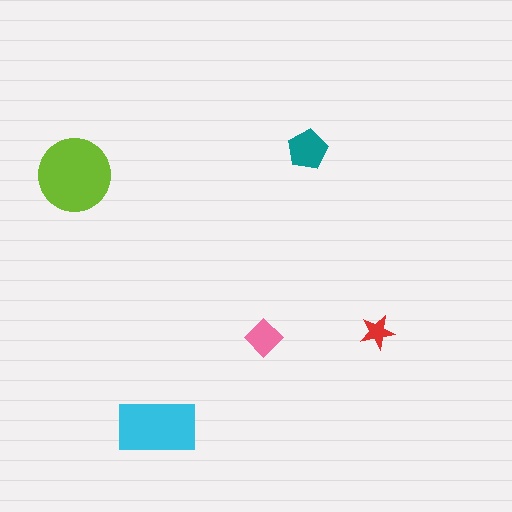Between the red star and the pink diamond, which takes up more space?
The pink diamond.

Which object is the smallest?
The red star.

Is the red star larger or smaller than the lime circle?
Smaller.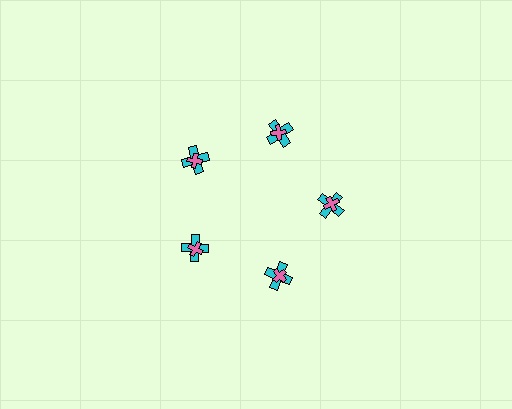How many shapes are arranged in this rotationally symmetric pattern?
There are 10 shapes, arranged in 5 groups of 2.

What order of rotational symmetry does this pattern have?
This pattern has 5-fold rotational symmetry.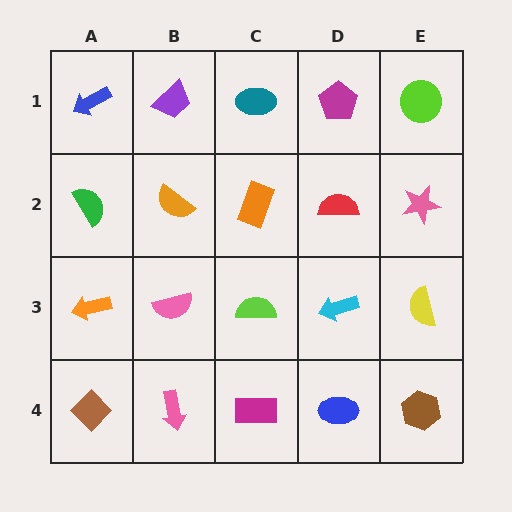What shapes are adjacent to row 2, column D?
A magenta pentagon (row 1, column D), a cyan arrow (row 3, column D), an orange rectangle (row 2, column C), a pink star (row 2, column E).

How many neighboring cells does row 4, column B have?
3.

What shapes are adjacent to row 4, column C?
A lime semicircle (row 3, column C), a pink arrow (row 4, column B), a blue ellipse (row 4, column D).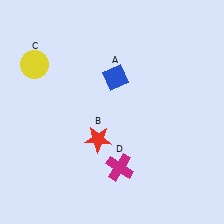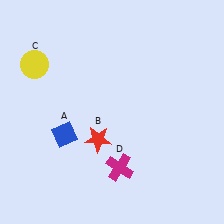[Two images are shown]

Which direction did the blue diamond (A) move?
The blue diamond (A) moved down.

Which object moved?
The blue diamond (A) moved down.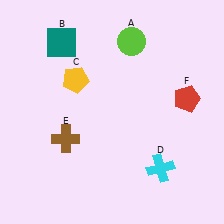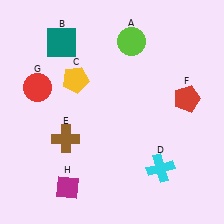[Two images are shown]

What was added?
A red circle (G), a magenta diamond (H) were added in Image 2.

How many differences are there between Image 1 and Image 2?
There are 2 differences between the two images.